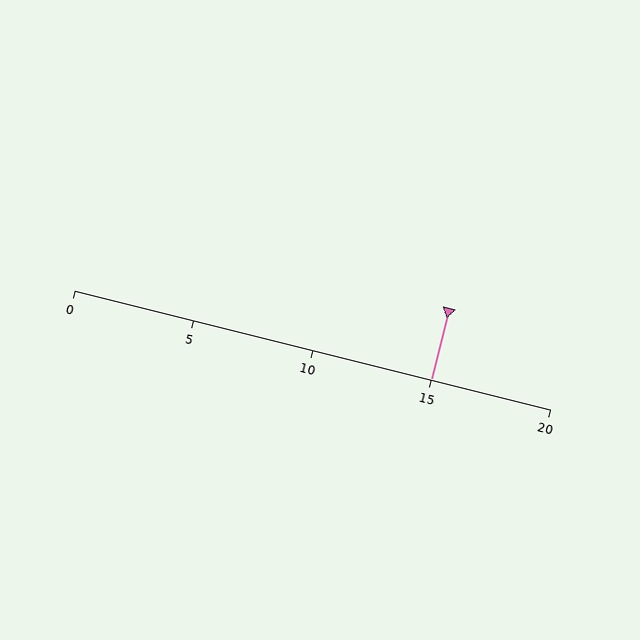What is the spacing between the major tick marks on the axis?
The major ticks are spaced 5 apart.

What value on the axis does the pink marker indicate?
The marker indicates approximately 15.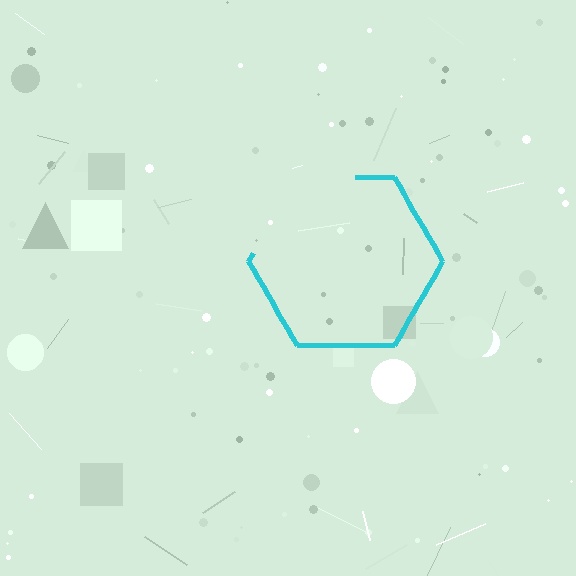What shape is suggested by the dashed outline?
The dashed outline suggests a hexagon.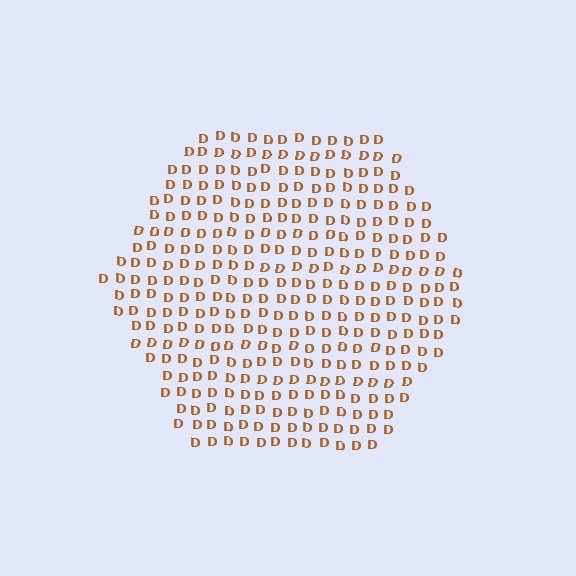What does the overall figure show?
The overall figure shows a hexagon.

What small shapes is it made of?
It is made of small letter D's.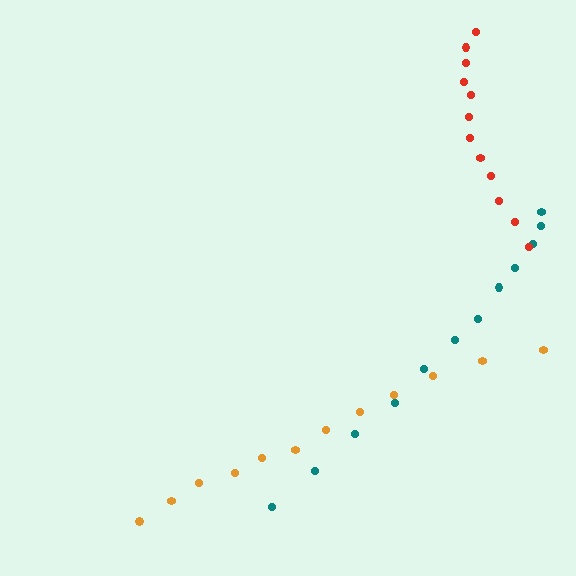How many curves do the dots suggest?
There are 3 distinct paths.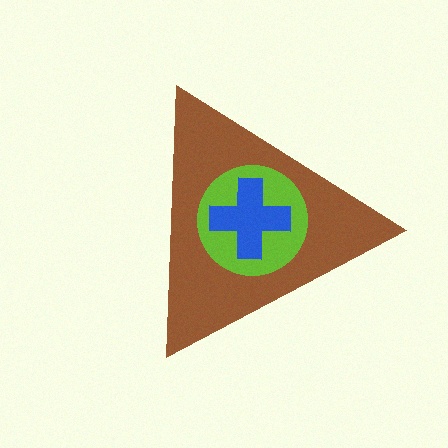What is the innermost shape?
The blue cross.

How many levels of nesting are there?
3.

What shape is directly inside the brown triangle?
The lime circle.